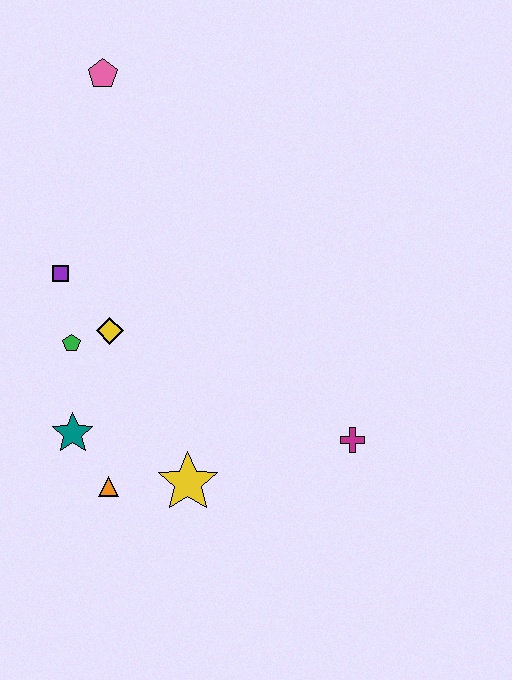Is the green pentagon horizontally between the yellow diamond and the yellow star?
No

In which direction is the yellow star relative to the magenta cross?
The yellow star is to the left of the magenta cross.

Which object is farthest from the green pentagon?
The magenta cross is farthest from the green pentagon.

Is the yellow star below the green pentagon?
Yes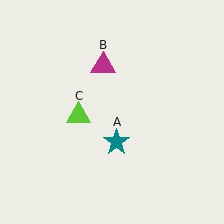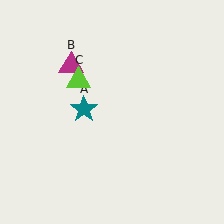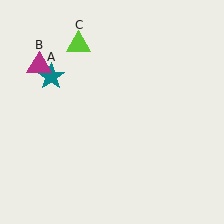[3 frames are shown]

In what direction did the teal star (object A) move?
The teal star (object A) moved up and to the left.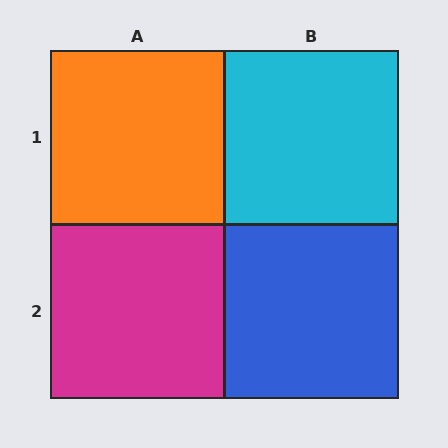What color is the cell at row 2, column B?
Blue.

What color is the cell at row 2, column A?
Magenta.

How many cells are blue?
1 cell is blue.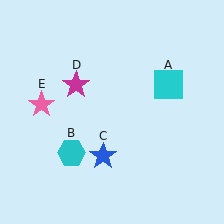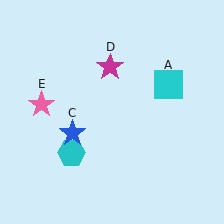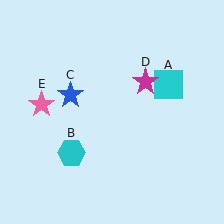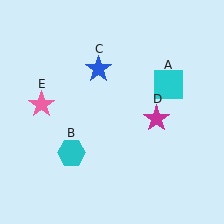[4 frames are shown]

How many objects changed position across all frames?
2 objects changed position: blue star (object C), magenta star (object D).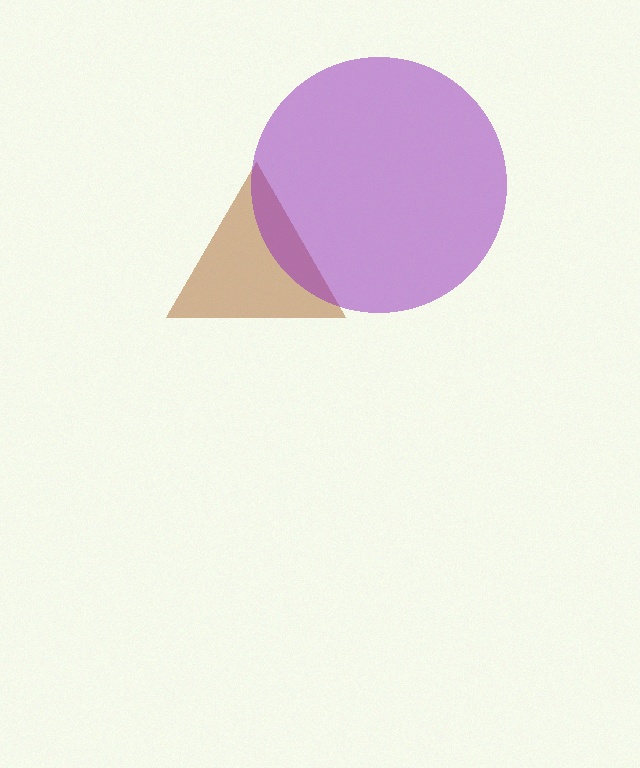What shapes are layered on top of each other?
The layered shapes are: a brown triangle, a purple circle.